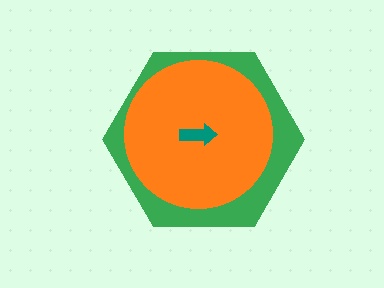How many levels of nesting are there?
3.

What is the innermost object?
The teal arrow.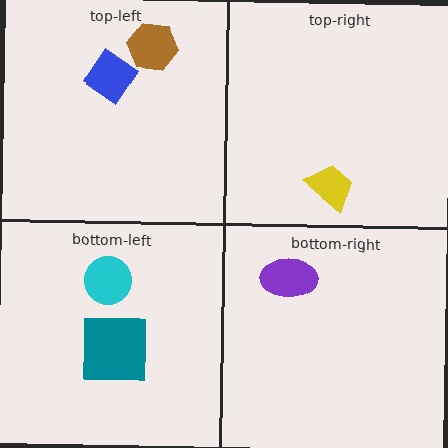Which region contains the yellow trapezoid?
The top-right region.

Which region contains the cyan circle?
The bottom-left region.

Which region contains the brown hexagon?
The top-left region.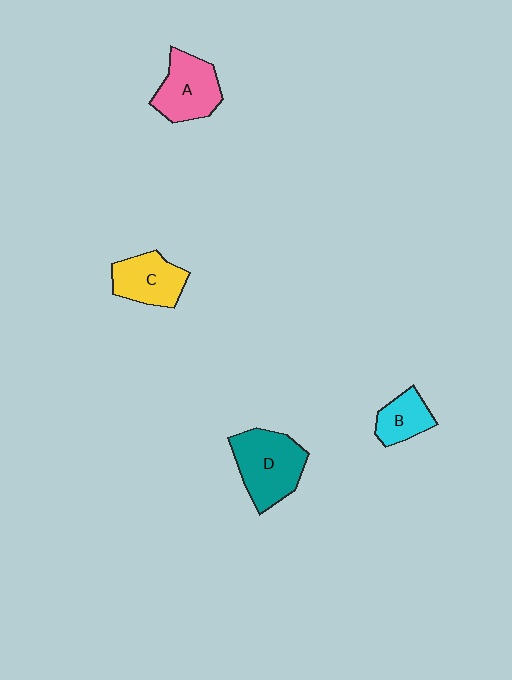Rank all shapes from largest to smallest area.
From largest to smallest: D (teal), A (pink), C (yellow), B (cyan).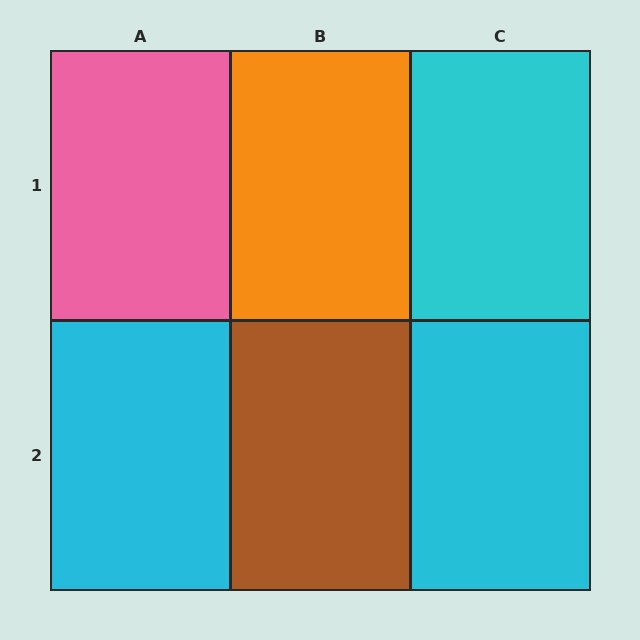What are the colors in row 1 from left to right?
Pink, orange, cyan.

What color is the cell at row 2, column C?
Cyan.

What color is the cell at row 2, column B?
Brown.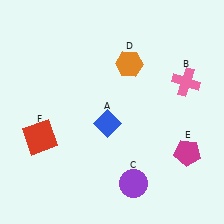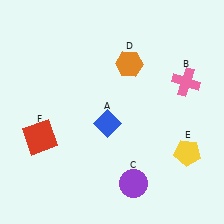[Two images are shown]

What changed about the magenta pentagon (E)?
In Image 1, E is magenta. In Image 2, it changed to yellow.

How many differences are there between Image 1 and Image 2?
There is 1 difference between the two images.